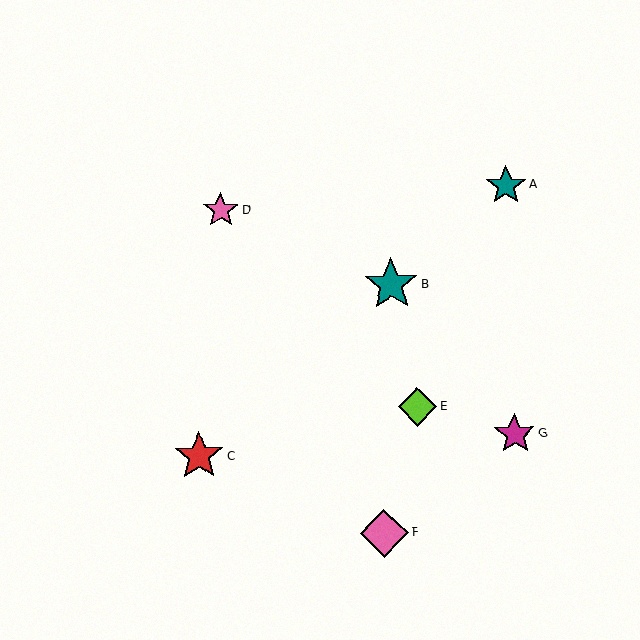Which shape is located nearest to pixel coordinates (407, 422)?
The lime diamond (labeled E) at (417, 407) is nearest to that location.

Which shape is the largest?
The teal star (labeled B) is the largest.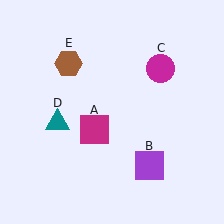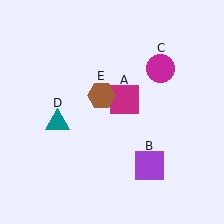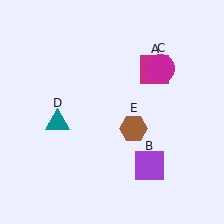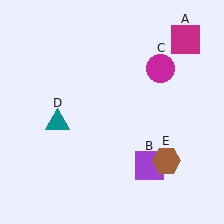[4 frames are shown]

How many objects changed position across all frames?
2 objects changed position: magenta square (object A), brown hexagon (object E).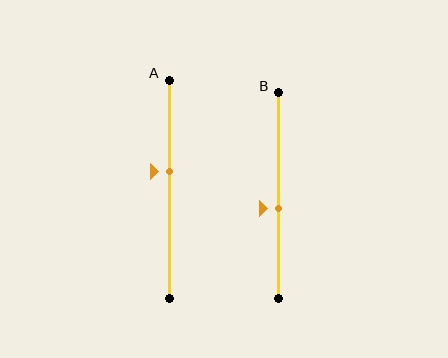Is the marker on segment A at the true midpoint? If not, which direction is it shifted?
No, the marker on segment A is shifted upward by about 8% of the segment length.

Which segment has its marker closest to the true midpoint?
Segment B has its marker closest to the true midpoint.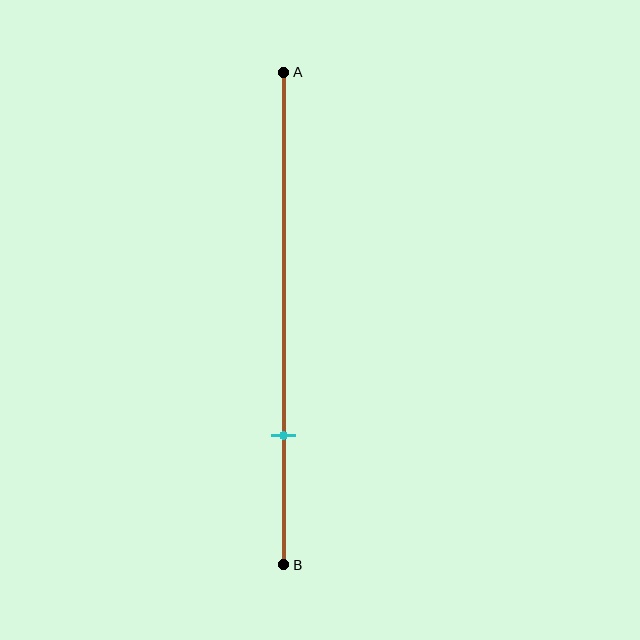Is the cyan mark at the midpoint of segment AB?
No, the mark is at about 75% from A, not at the 50% midpoint.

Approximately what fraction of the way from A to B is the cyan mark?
The cyan mark is approximately 75% of the way from A to B.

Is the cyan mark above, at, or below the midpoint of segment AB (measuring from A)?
The cyan mark is below the midpoint of segment AB.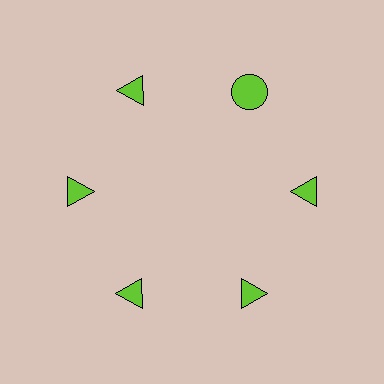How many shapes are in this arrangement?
There are 6 shapes arranged in a ring pattern.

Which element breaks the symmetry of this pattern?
The lime circle at roughly the 1 o'clock position breaks the symmetry. All other shapes are lime triangles.